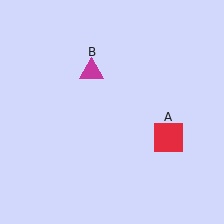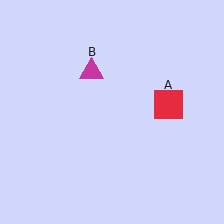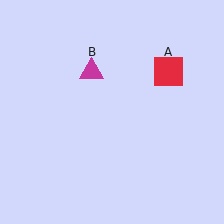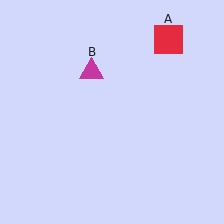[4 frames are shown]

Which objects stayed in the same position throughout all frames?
Magenta triangle (object B) remained stationary.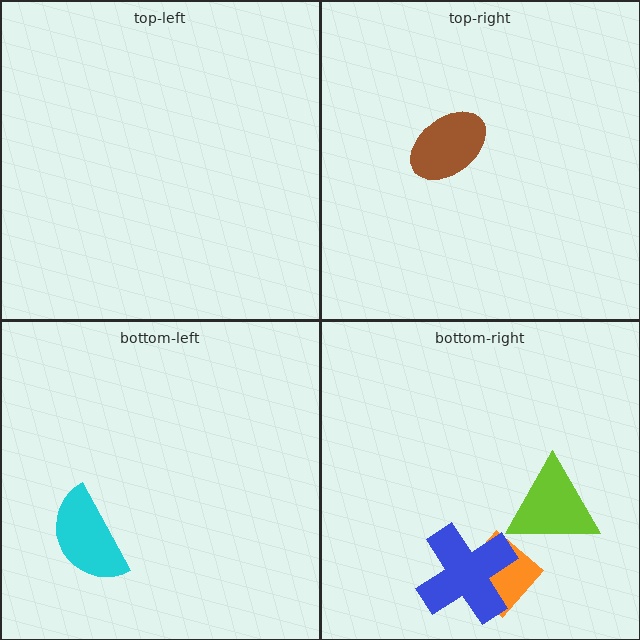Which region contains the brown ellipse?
The top-right region.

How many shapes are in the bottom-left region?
1.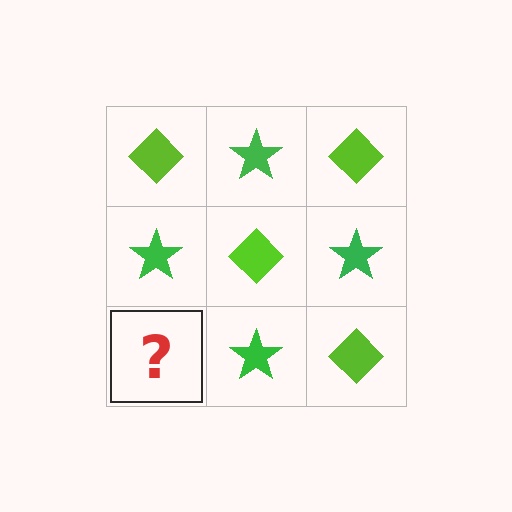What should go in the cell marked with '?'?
The missing cell should contain a lime diamond.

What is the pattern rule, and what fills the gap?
The rule is that it alternates lime diamond and green star in a checkerboard pattern. The gap should be filled with a lime diamond.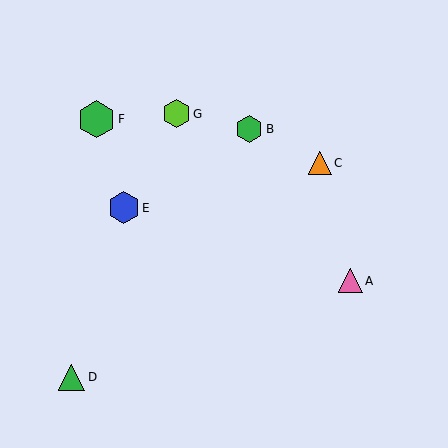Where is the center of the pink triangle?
The center of the pink triangle is at (350, 281).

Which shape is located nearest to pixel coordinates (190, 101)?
The lime hexagon (labeled G) at (177, 114) is nearest to that location.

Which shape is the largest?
The green hexagon (labeled F) is the largest.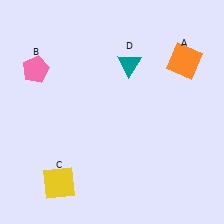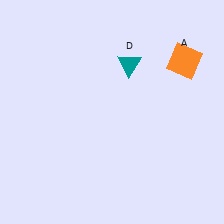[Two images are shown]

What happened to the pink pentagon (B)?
The pink pentagon (B) was removed in Image 2. It was in the top-left area of Image 1.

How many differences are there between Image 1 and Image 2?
There are 2 differences between the two images.